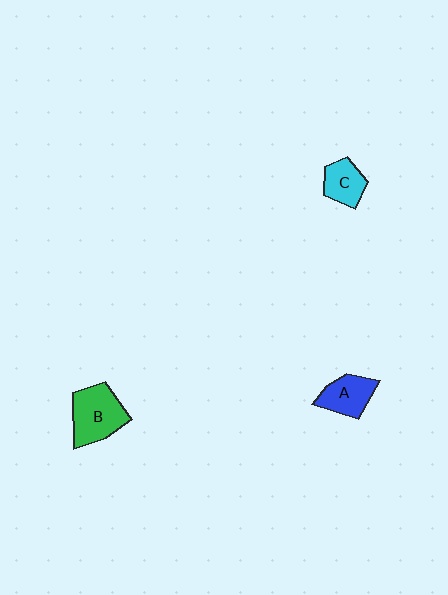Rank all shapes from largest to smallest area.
From largest to smallest: B (green), A (blue), C (cyan).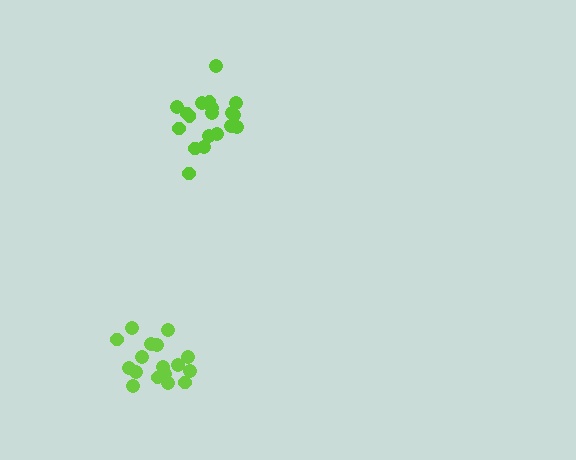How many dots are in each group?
Group 1: 19 dots, Group 2: 17 dots (36 total).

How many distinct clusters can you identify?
There are 2 distinct clusters.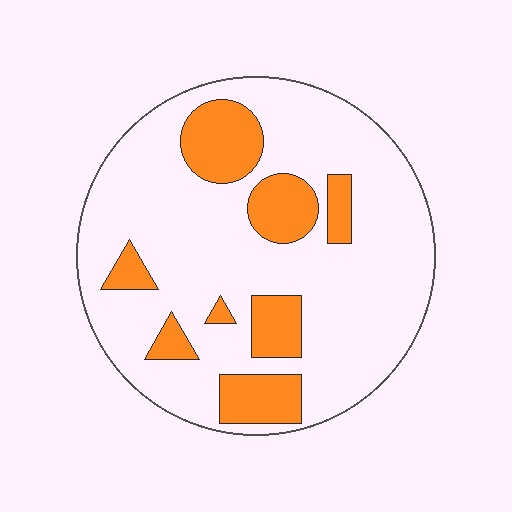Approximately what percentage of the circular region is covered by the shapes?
Approximately 20%.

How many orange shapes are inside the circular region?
8.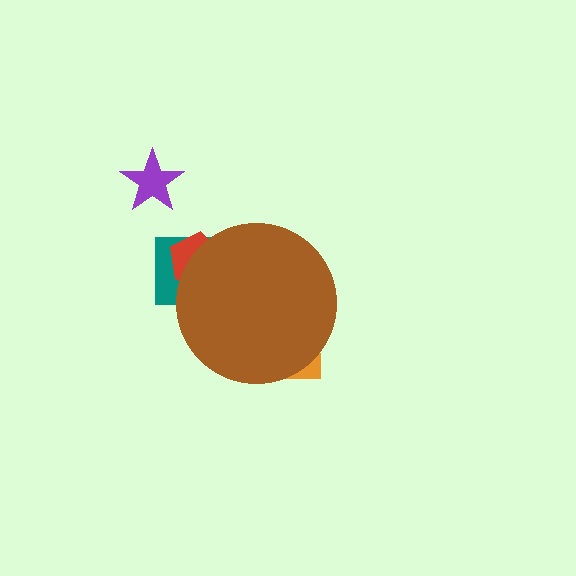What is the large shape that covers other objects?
A brown circle.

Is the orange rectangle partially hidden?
Yes, the orange rectangle is partially hidden behind the brown circle.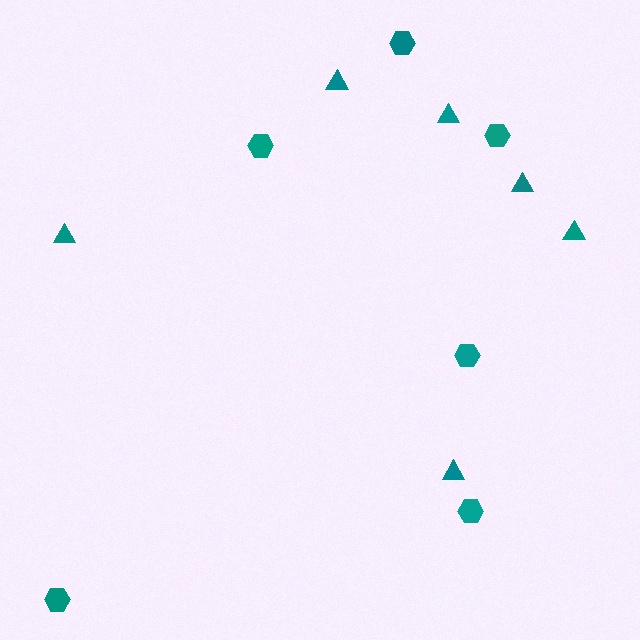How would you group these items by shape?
There are 2 groups: one group of triangles (6) and one group of hexagons (6).